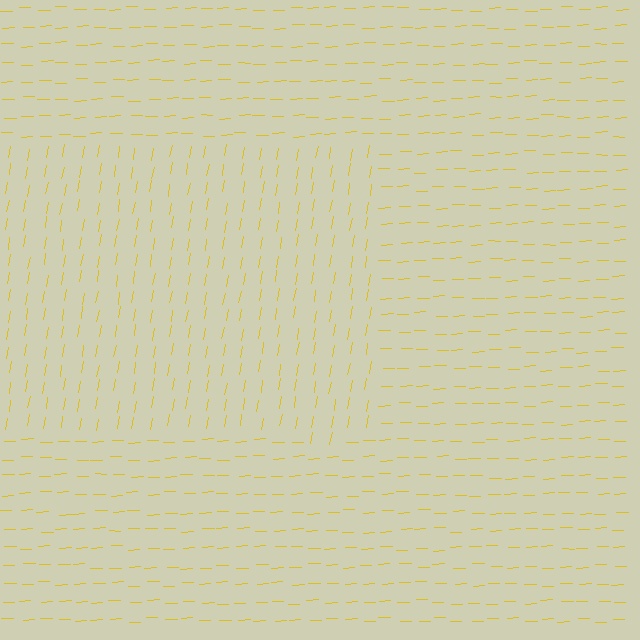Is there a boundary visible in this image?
Yes, there is a texture boundary formed by a change in line orientation.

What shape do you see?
I see a rectangle.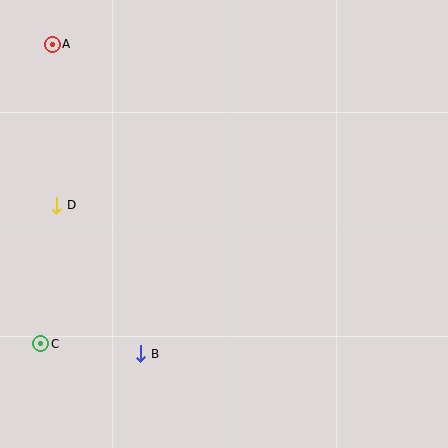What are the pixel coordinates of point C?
Point C is at (41, 344).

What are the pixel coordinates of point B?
Point B is at (141, 354).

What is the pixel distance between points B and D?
The distance between B and D is 171 pixels.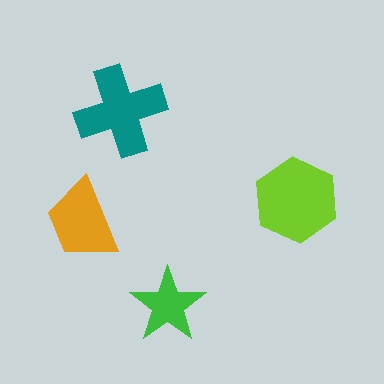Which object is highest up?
The teal cross is topmost.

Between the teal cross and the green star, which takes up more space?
The teal cross.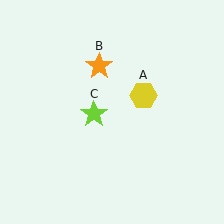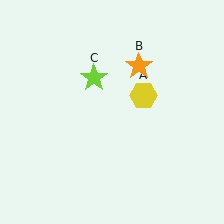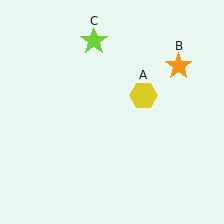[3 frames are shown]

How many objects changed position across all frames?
2 objects changed position: orange star (object B), lime star (object C).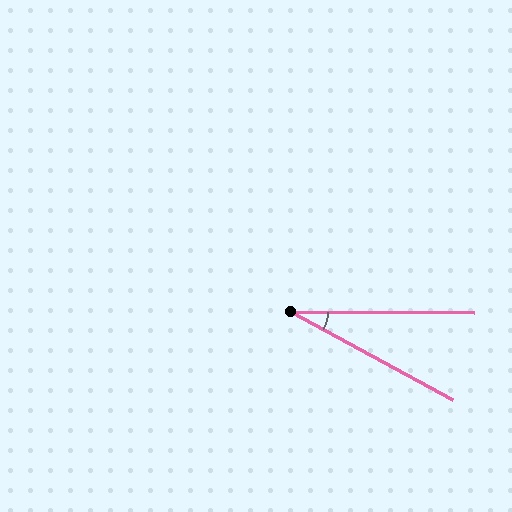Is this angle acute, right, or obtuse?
It is acute.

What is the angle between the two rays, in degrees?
Approximately 28 degrees.